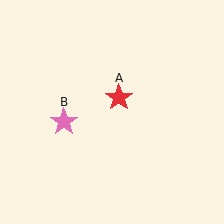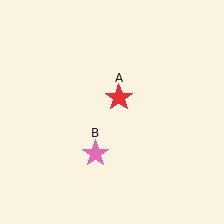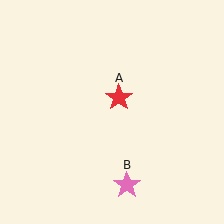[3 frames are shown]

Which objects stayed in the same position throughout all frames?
Red star (object A) remained stationary.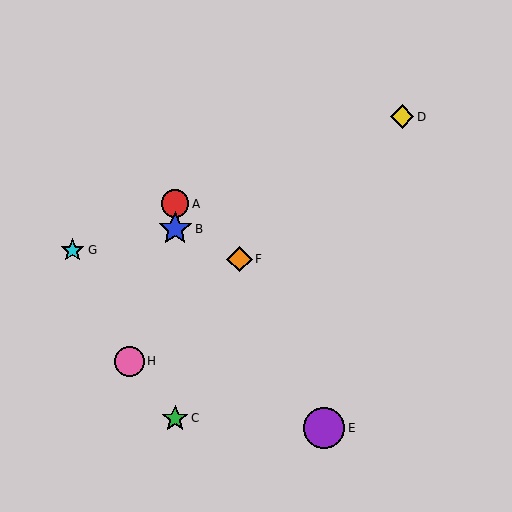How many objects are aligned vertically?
3 objects (A, B, C) are aligned vertically.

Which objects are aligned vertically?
Objects A, B, C are aligned vertically.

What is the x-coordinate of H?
Object H is at x≈129.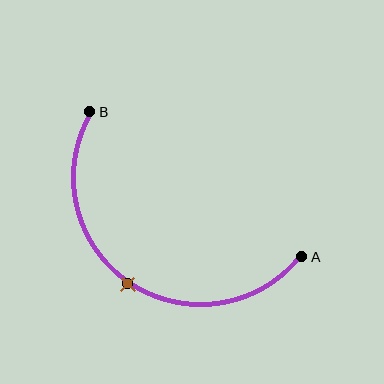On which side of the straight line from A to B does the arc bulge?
The arc bulges below and to the left of the straight line connecting A and B.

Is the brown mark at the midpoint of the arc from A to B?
Yes. The brown mark lies on the arc at equal arc-length from both A and B — it is the arc midpoint.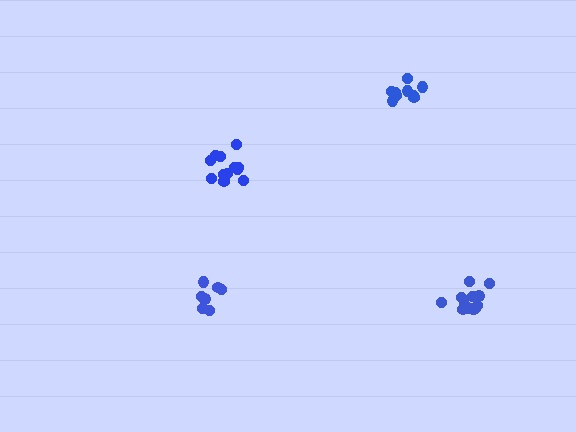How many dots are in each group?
Group 1: 12 dots, Group 2: 13 dots, Group 3: 9 dots, Group 4: 7 dots (41 total).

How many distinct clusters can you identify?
There are 4 distinct clusters.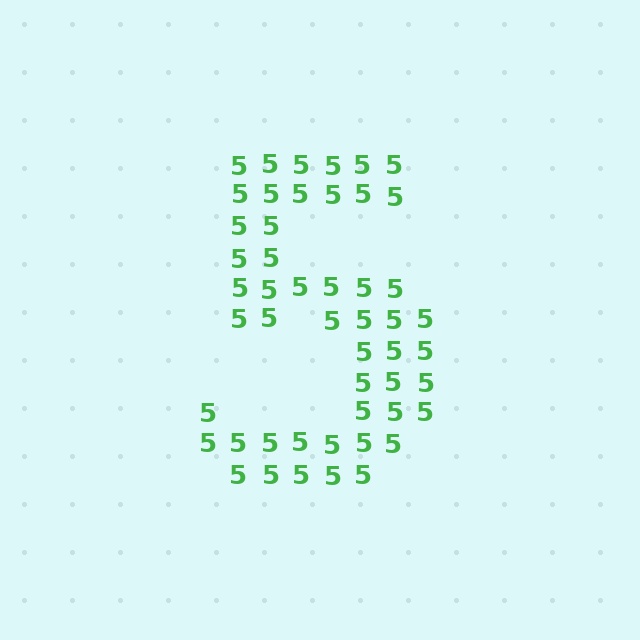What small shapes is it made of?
It is made of small digit 5's.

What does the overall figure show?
The overall figure shows the digit 5.